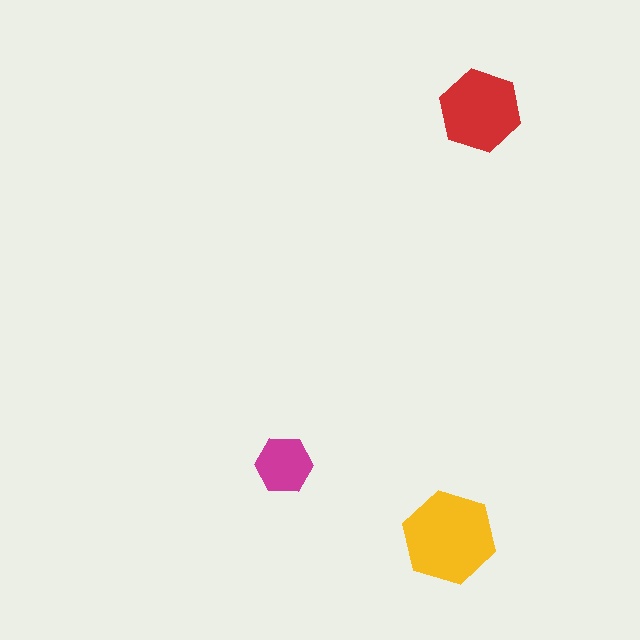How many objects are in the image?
There are 3 objects in the image.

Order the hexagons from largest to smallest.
the yellow one, the red one, the magenta one.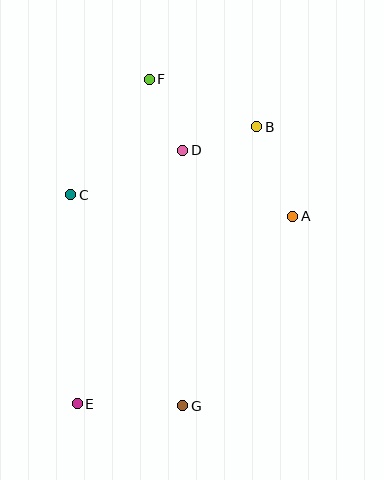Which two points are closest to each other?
Points B and D are closest to each other.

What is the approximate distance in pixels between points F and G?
The distance between F and G is approximately 328 pixels.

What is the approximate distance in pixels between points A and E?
The distance between A and E is approximately 286 pixels.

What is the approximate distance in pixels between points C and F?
The distance between C and F is approximately 140 pixels.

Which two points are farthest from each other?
Points E and F are farthest from each other.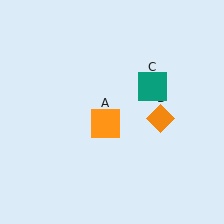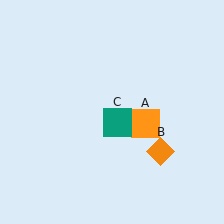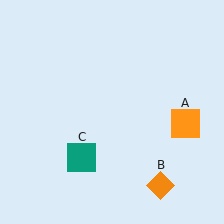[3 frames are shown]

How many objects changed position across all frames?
3 objects changed position: orange square (object A), orange diamond (object B), teal square (object C).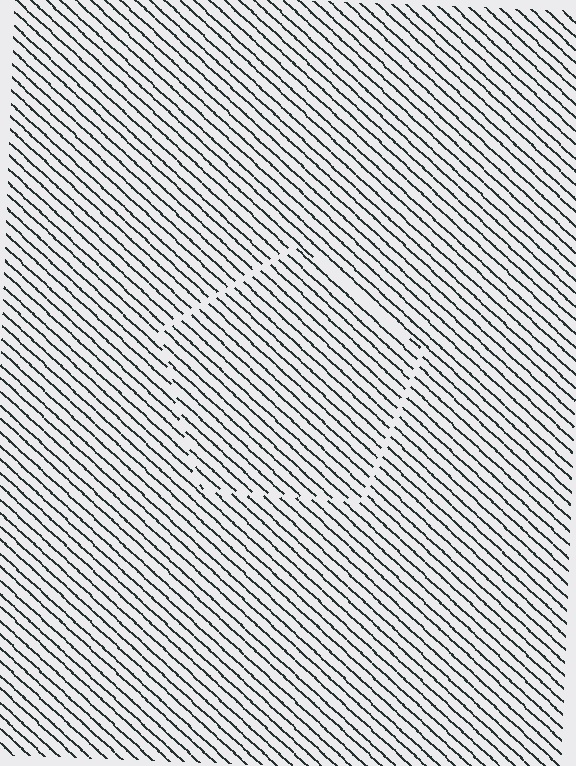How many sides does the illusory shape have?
5 sides — the line-ends trace a pentagon.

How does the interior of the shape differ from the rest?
The interior of the shape contains the same grating, shifted by half a period — the contour is defined by the phase discontinuity where line-ends from the inner and outer gratings abut.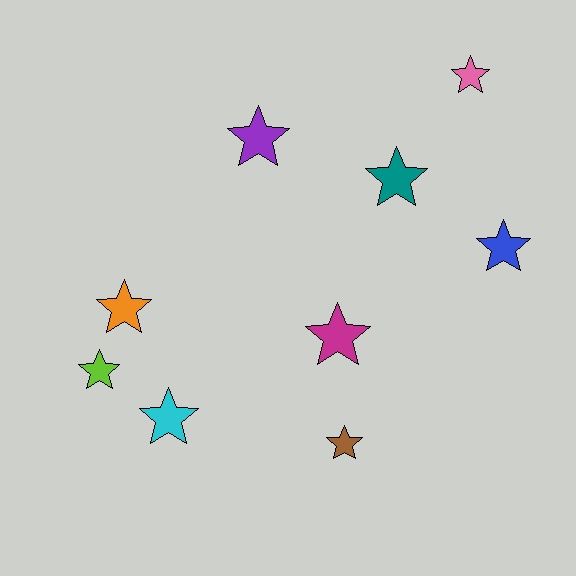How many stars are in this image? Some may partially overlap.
There are 9 stars.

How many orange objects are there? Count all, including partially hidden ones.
There is 1 orange object.